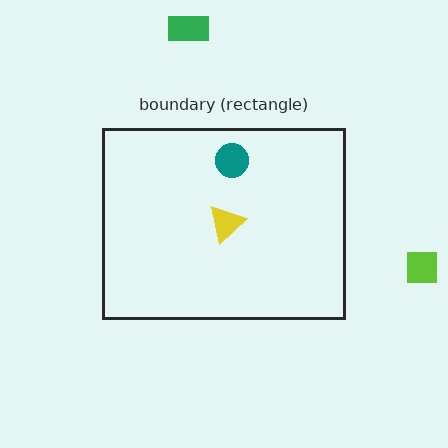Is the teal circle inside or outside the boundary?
Inside.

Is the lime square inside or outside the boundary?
Outside.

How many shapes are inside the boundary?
2 inside, 2 outside.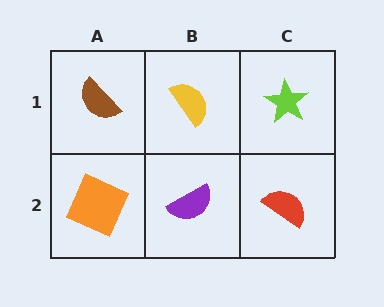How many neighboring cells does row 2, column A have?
2.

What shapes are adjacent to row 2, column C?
A lime star (row 1, column C), a purple semicircle (row 2, column B).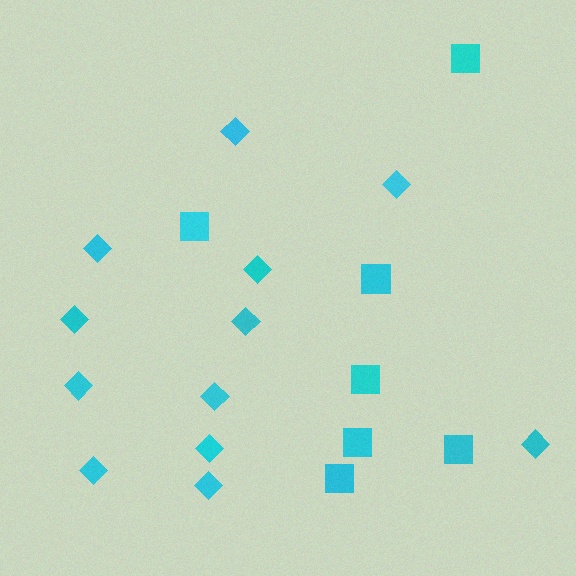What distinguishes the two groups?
There are 2 groups: one group of squares (7) and one group of diamonds (12).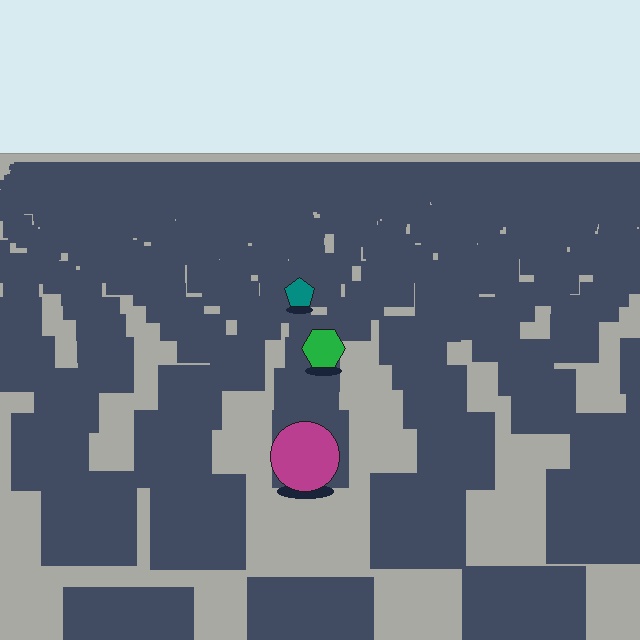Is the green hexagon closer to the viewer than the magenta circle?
No. The magenta circle is closer — you can tell from the texture gradient: the ground texture is coarser near it.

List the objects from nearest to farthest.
From nearest to farthest: the magenta circle, the green hexagon, the teal pentagon.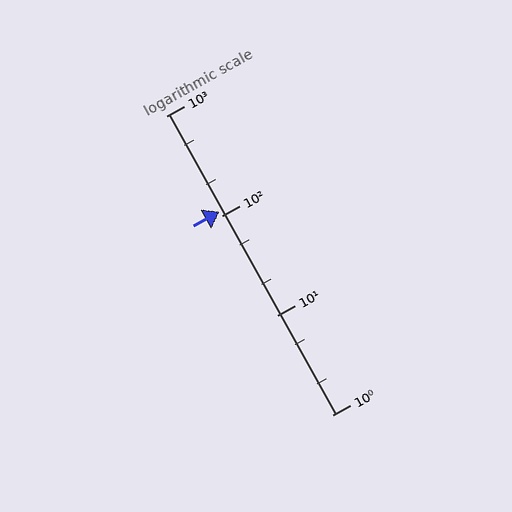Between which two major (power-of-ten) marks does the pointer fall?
The pointer is between 100 and 1000.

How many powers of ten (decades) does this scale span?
The scale spans 3 decades, from 1 to 1000.